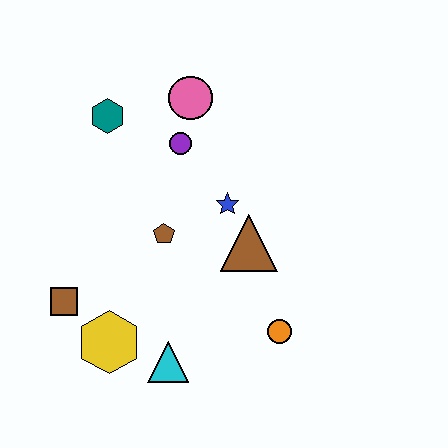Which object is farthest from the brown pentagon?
The orange circle is farthest from the brown pentagon.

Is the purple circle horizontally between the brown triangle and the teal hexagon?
Yes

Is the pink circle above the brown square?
Yes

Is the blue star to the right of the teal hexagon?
Yes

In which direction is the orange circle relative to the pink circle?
The orange circle is below the pink circle.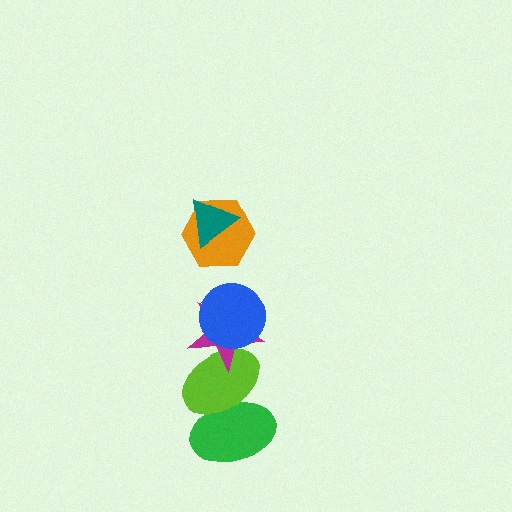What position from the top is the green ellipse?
The green ellipse is 6th from the top.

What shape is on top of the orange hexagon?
The teal triangle is on top of the orange hexagon.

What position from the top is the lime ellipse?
The lime ellipse is 5th from the top.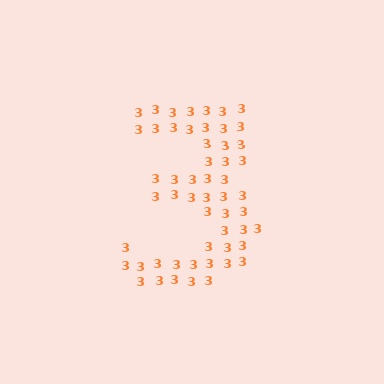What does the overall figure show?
The overall figure shows the digit 3.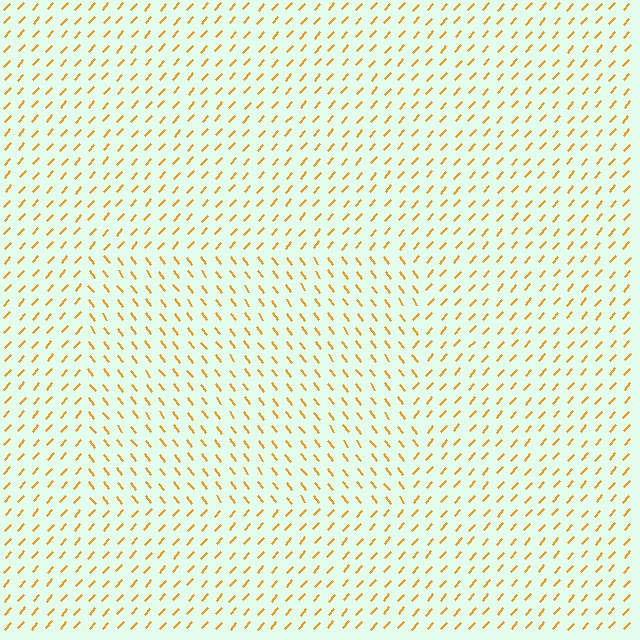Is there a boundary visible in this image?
Yes, there is a texture boundary formed by a change in line orientation.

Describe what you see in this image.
The image is filled with small orange line segments. A rectangle region in the image has lines oriented differently from the surrounding lines, creating a visible texture boundary.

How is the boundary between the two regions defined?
The boundary is defined purely by a change in line orientation (approximately 78 degrees difference). All lines are the same color and thickness.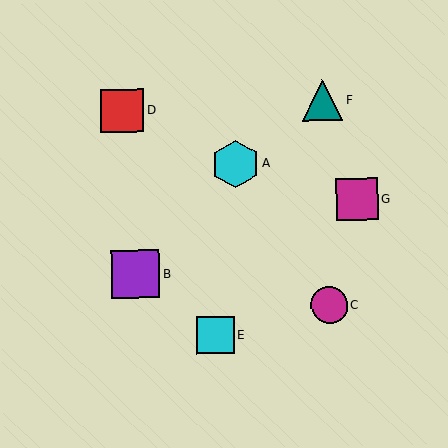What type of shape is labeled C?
Shape C is a magenta circle.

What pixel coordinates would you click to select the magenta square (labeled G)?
Click at (357, 200) to select the magenta square G.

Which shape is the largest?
The purple square (labeled B) is the largest.